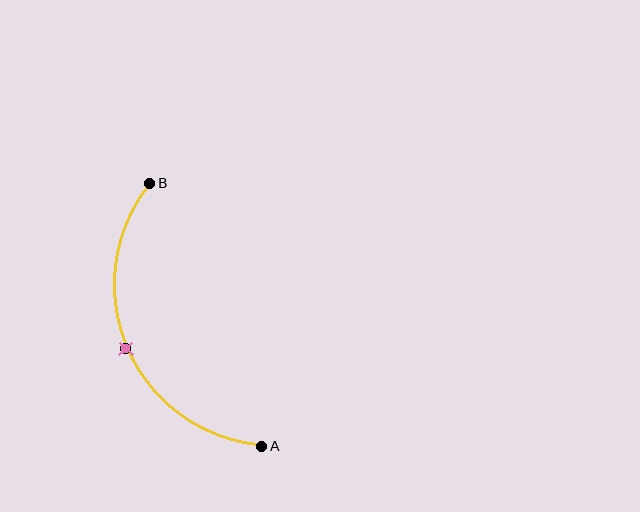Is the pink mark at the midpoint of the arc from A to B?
Yes. The pink mark lies on the arc at equal arc-length from both A and B — it is the arc midpoint.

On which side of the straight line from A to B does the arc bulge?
The arc bulges to the left of the straight line connecting A and B.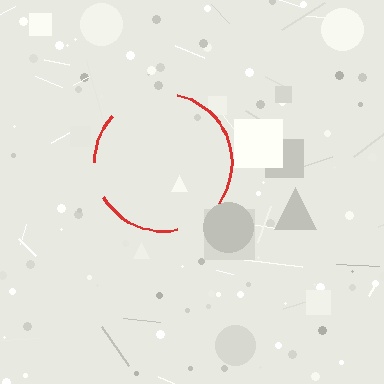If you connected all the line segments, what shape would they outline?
They would outline a circle.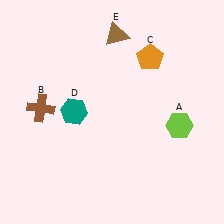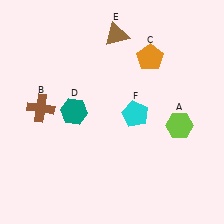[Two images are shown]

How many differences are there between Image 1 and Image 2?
There is 1 difference between the two images.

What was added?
A cyan pentagon (F) was added in Image 2.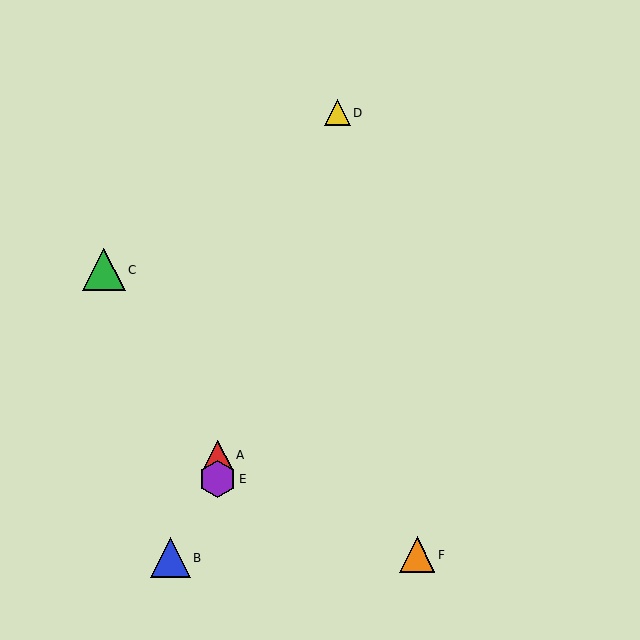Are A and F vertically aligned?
No, A is at x≈218 and F is at x≈417.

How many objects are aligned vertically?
2 objects (A, E) are aligned vertically.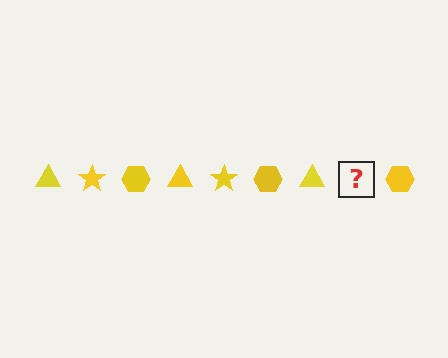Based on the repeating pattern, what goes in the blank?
The blank should be a yellow star.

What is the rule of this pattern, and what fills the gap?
The rule is that the pattern cycles through triangle, star, hexagon shapes in yellow. The gap should be filled with a yellow star.